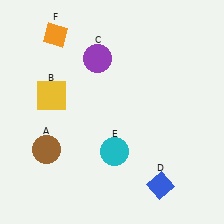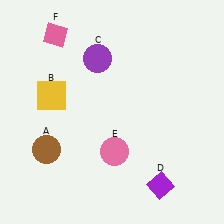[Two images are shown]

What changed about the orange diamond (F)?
In Image 1, F is orange. In Image 2, it changed to pink.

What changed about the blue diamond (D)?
In Image 1, D is blue. In Image 2, it changed to purple.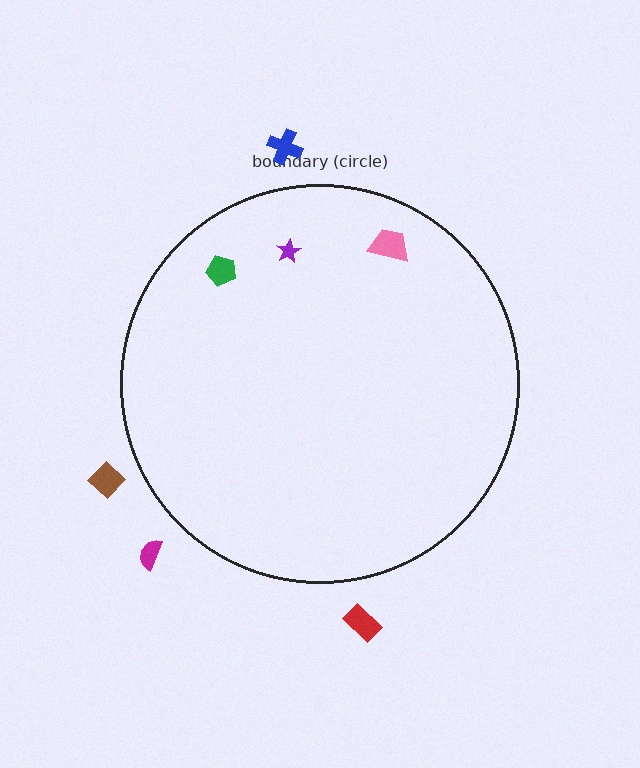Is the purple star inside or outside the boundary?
Inside.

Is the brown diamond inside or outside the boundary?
Outside.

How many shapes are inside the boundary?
3 inside, 4 outside.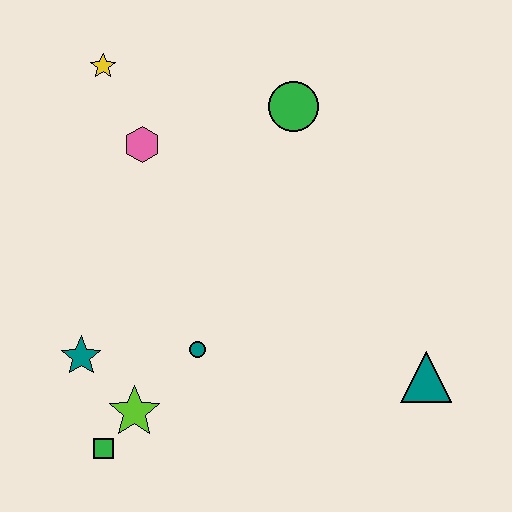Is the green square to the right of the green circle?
No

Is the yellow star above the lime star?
Yes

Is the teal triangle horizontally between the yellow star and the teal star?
No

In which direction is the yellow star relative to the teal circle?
The yellow star is above the teal circle.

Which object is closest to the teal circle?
The lime star is closest to the teal circle.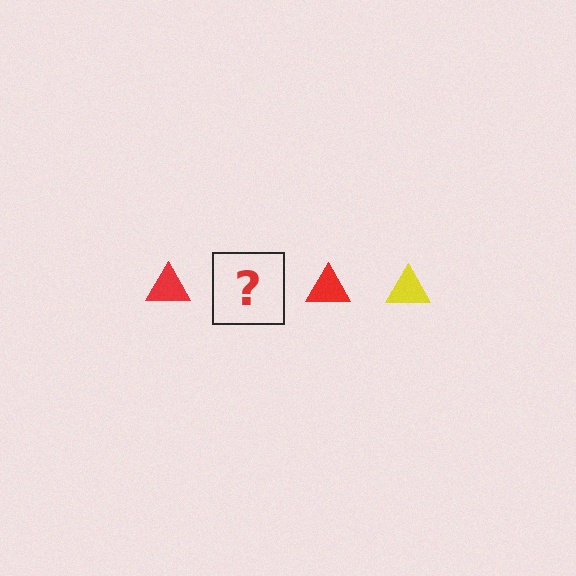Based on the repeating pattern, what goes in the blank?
The blank should be a yellow triangle.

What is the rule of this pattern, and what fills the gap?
The rule is that the pattern cycles through red, yellow triangles. The gap should be filled with a yellow triangle.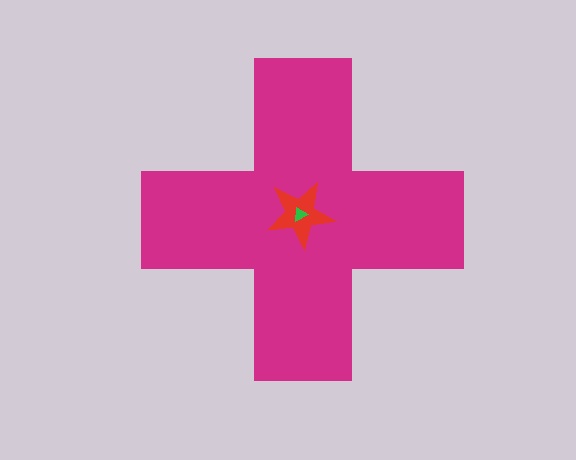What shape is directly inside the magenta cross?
The red star.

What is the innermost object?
The green triangle.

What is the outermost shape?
The magenta cross.